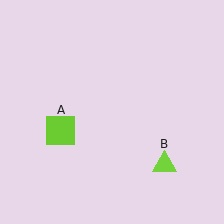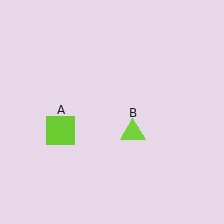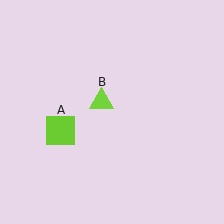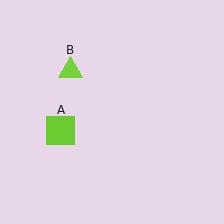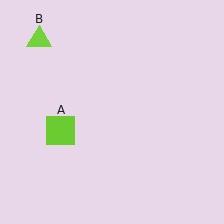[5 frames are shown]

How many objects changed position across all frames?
1 object changed position: lime triangle (object B).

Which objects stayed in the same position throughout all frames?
Lime square (object A) remained stationary.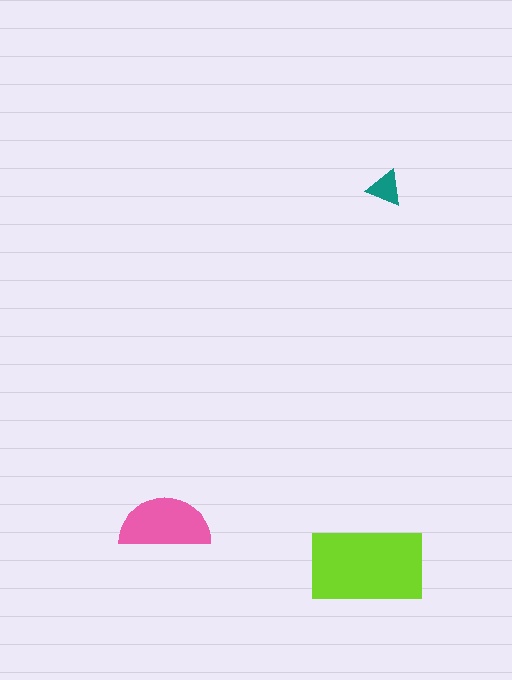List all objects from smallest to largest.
The teal triangle, the pink semicircle, the lime rectangle.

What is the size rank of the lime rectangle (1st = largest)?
1st.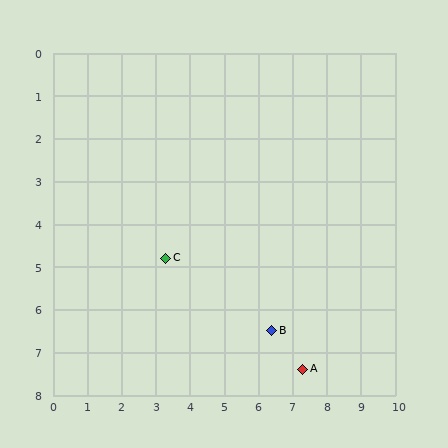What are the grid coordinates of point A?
Point A is at approximately (7.3, 7.4).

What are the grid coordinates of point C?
Point C is at approximately (3.3, 4.8).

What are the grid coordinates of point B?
Point B is at approximately (6.4, 6.5).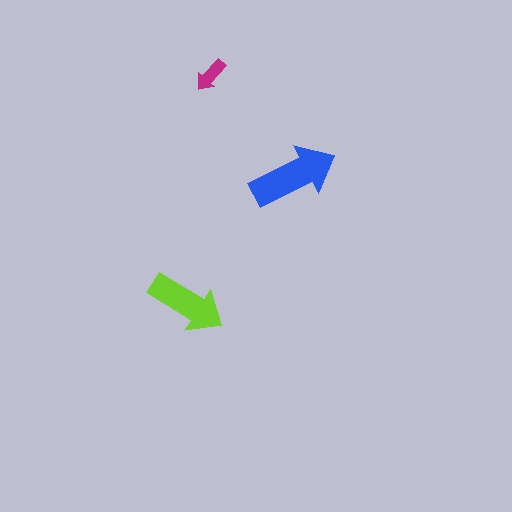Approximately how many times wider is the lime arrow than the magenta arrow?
About 2 times wider.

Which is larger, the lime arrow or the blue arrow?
The blue one.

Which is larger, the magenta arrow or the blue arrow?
The blue one.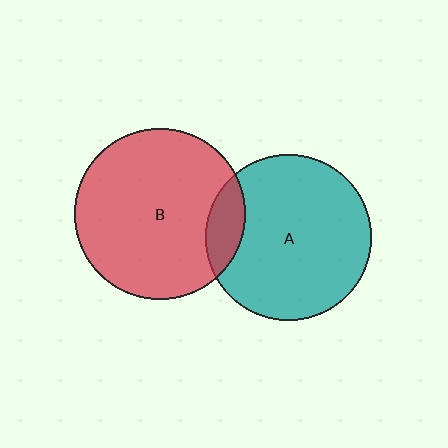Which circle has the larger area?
Circle B (red).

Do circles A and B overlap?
Yes.